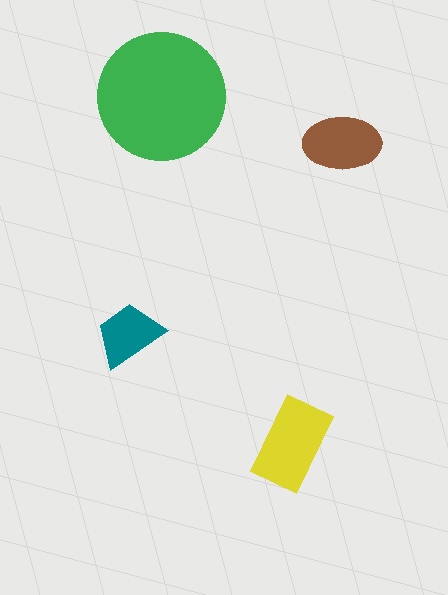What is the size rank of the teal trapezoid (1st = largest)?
4th.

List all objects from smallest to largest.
The teal trapezoid, the brown ellipse, the yellow rectangle, the green circle.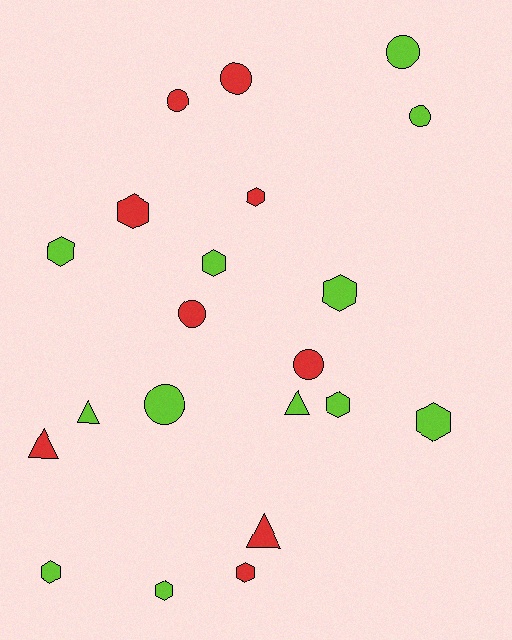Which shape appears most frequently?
Hexagon, with 10 objects.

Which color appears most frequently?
Lime, with 12 objects.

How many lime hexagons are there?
There are 7 lime hexagons.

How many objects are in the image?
There are 21 objects.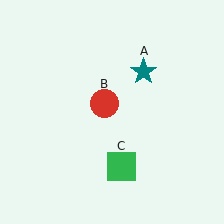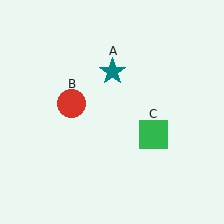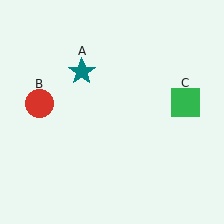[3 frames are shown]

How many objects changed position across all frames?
3 objects changed position: teal star (object A), red circle (object B), green square (object C).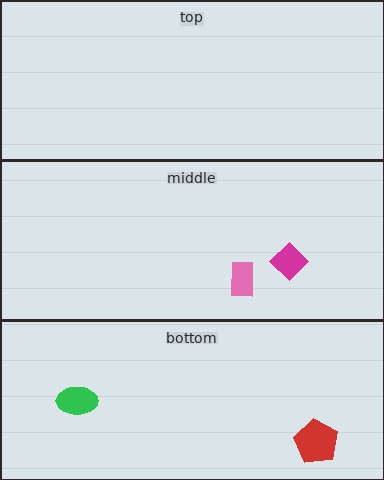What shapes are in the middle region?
The magenta diamond, the pink rectangle.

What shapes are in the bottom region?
The green ellipse, the red pentagon.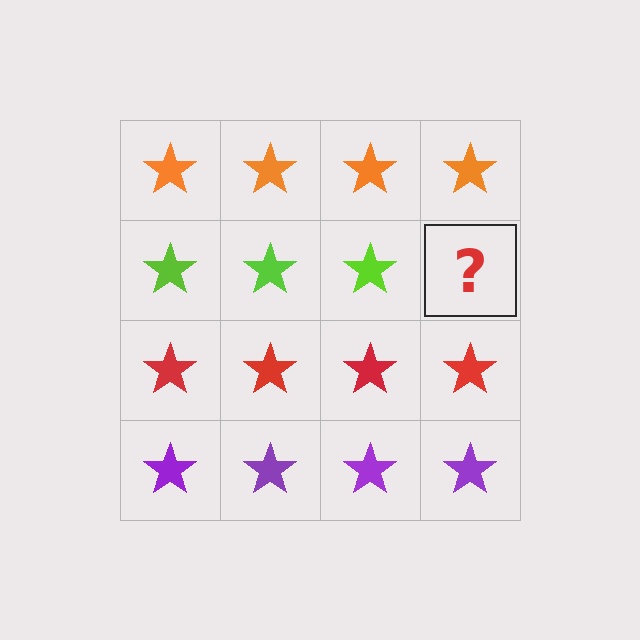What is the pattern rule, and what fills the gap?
The rule is that each row has a consistent color. The gap should be filled with a lime star.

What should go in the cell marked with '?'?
The missing cell should contain a lime star.